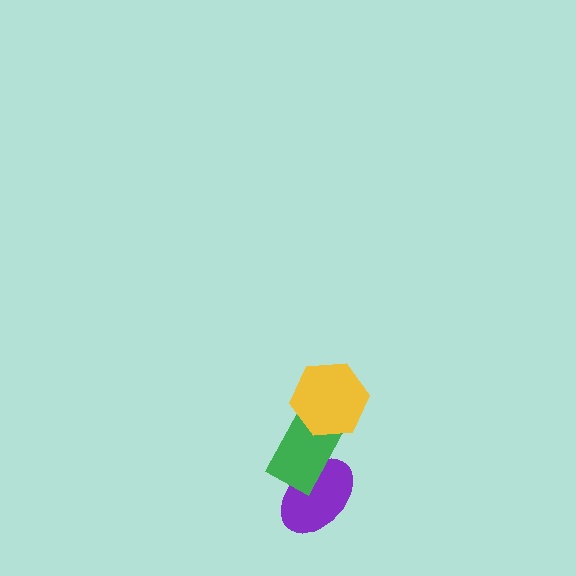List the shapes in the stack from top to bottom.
From top to bottom: the yellow hexagon, the green rectangle, the purple ellipse.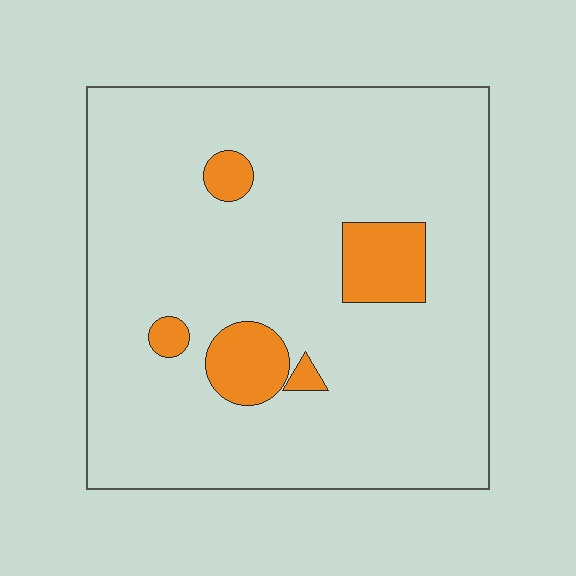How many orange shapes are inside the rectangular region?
5.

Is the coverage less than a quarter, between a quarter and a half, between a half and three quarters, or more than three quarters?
Less than a quarter.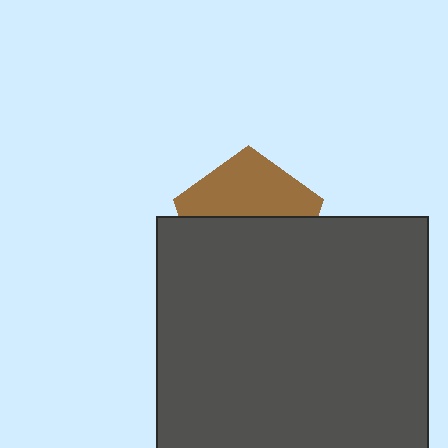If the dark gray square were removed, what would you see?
You would see the complete brown pentagon.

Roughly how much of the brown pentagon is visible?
A small part of it is visible (roughly 43%).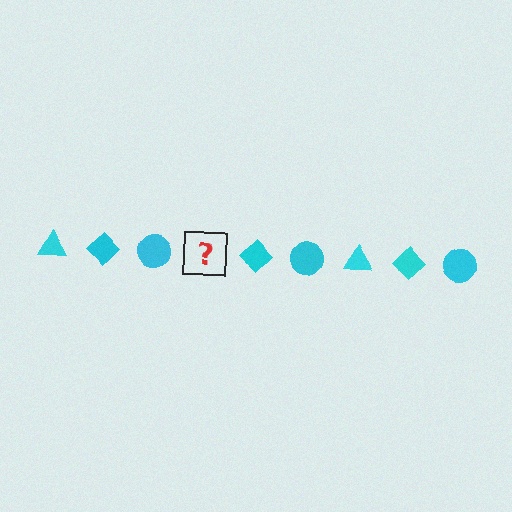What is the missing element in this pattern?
The missing element is a cyan triangle.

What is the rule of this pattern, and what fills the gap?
The rule is that the pattern cycles through triangle, diamond, circle shapes in cyan. The gap should be filled with a cyan triangle.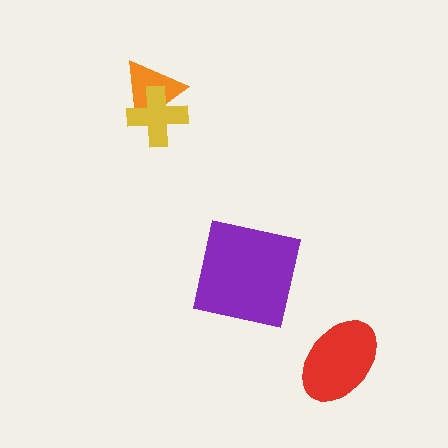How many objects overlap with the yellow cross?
1 object overlaps with the yellow cross.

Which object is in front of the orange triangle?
The yellow cross is in front of the orange triangle.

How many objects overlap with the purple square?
0 objects overlap with the purple square.